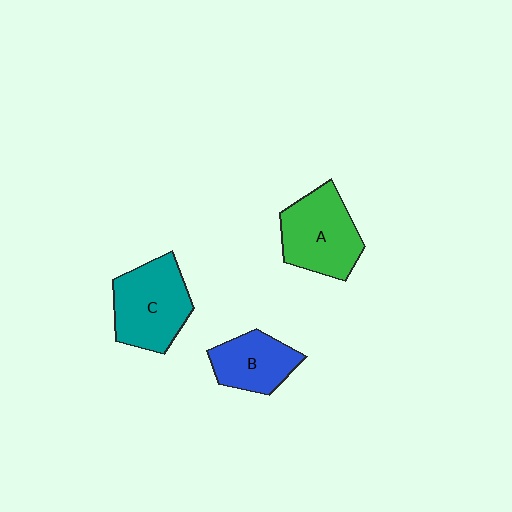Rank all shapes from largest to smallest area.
From largest to smallest: C (teal), A (green), B (blue).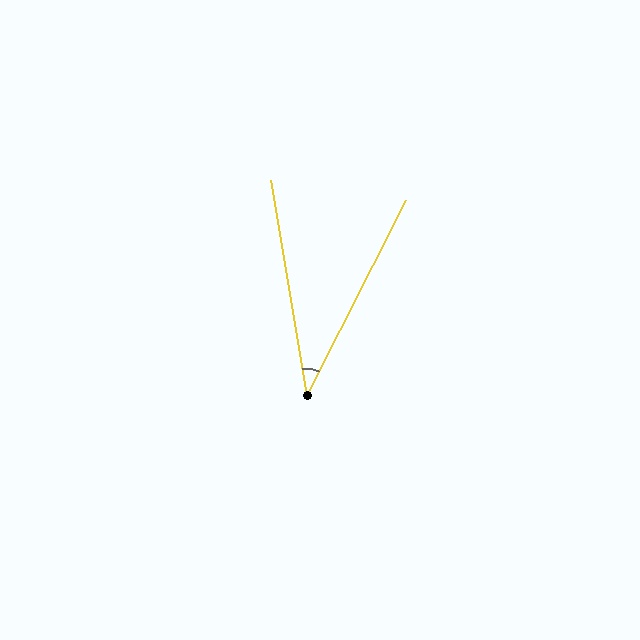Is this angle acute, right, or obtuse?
It is acute.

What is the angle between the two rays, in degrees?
Approximately 36 degrees.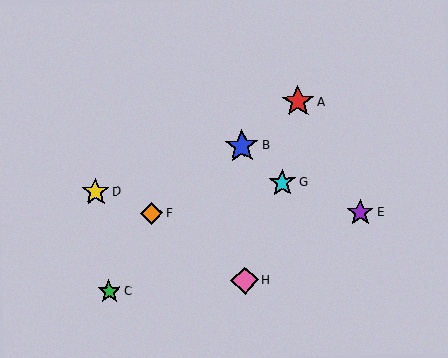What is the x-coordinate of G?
Object G is at x≈282.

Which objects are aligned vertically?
Objects B, H are aligned vertically.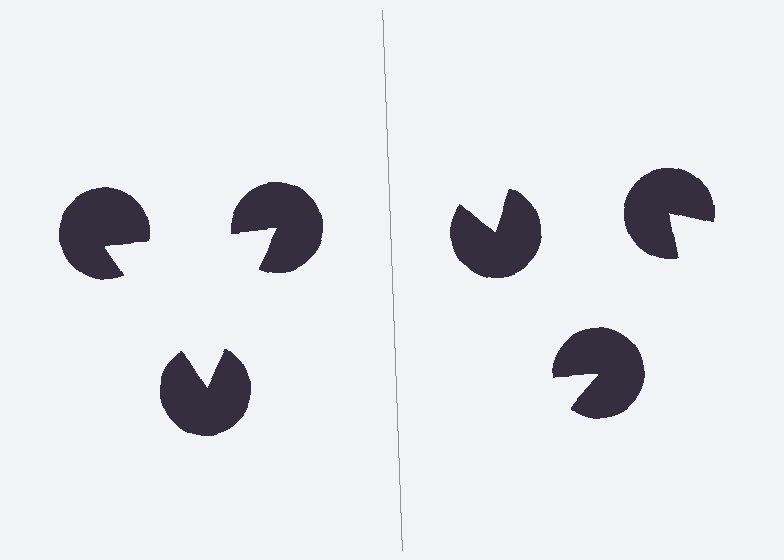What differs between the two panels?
The pac-man discs are positioned identically on both sides; only the wedge orientations differ. On the left they align to a triangle; on the right they are misaligned.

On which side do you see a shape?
An illusory triangle appears on the left side. On the right side the wedge cuts are rotated, so no coherent shape forms.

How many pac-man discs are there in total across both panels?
6 — 3 on each side.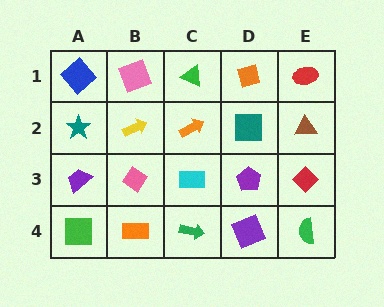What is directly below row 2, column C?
A cyan rectangle.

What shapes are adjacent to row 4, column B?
A pink diamond (row 3, column B), a green square (row 4, column A), a green arrow (row 4, column C).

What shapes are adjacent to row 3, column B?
A yellow arrow (row 2, column B), an orange rectangle (row 4, column B), a purple trapezoid (row 3, column A), a cyan rectangle (row 3, column C).